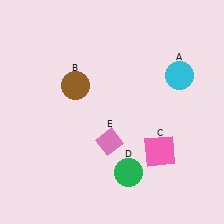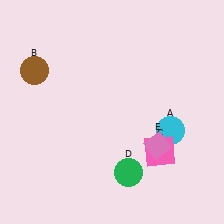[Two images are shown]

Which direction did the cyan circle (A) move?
The cyan circle (A) moved down.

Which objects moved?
The objects that moved are: the cyan circle (A), the brown circle (B), the pink diamond (E).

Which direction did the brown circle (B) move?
The brown circle (B) moved left.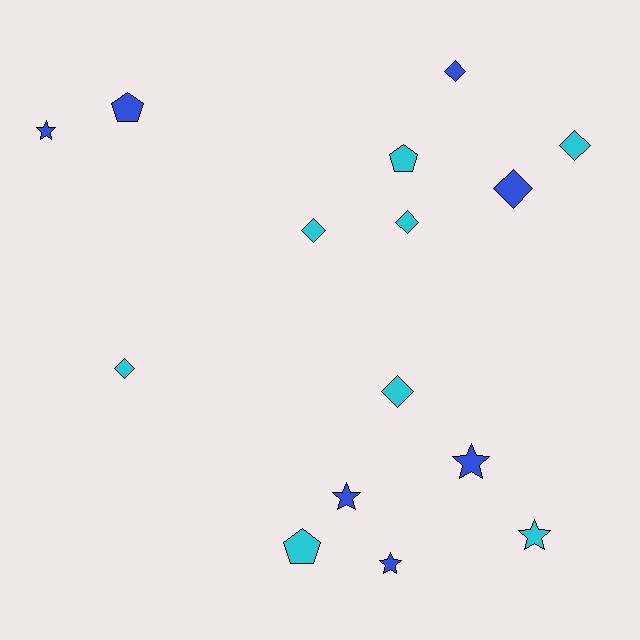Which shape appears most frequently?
Diamond, with 7 objects.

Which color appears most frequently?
Cyan, with 8 objects.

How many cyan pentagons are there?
There are 2 cyan pentagons.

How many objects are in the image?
There are 15 objects.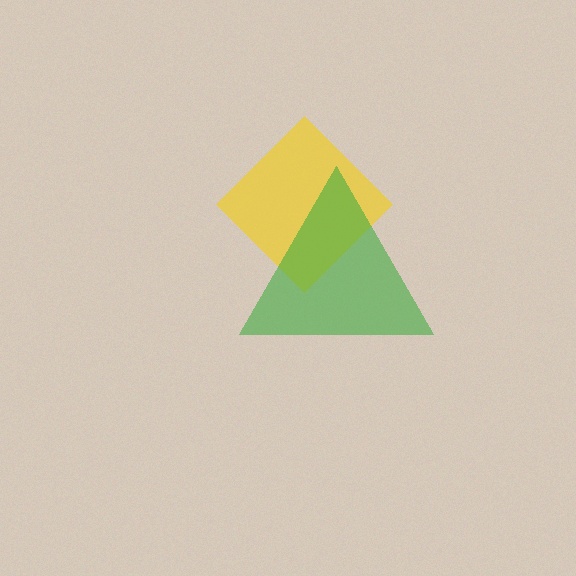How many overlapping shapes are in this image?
There are 2 overlapping shapes in the image.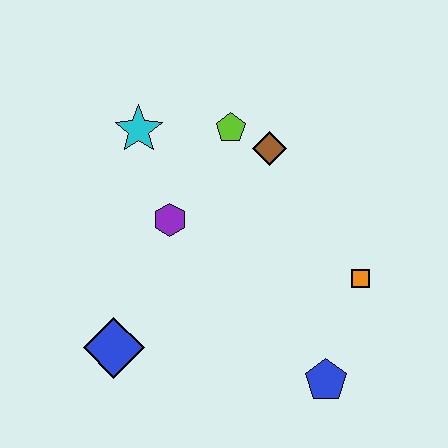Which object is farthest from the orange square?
The cyan star is farthest from the orange square.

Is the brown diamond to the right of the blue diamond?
Yes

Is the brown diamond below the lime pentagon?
Yes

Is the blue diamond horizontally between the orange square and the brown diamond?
No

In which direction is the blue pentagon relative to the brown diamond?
The blue pentagon is below the brown diamond.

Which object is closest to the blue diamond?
The purple hexagon is closest to the blue diamond.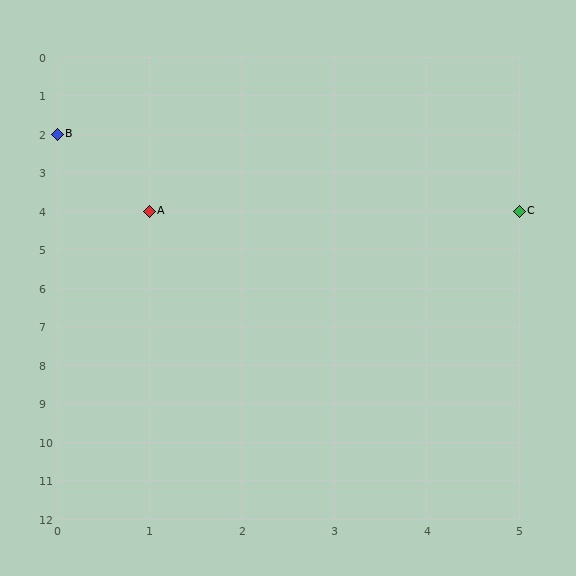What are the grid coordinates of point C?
Point C is at grid coordinates (5, 4).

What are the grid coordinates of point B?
Point B is at grid coordinates (0, 2).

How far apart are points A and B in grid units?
Points A and B are 1 column and 2 rows apart (about 2.2 grid units diagonally).